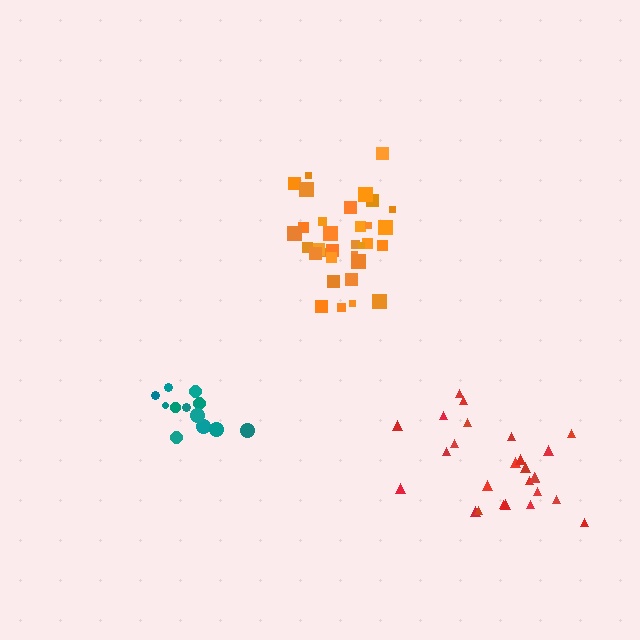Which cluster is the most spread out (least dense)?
Red.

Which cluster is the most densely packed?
Orange.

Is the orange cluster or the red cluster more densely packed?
Orange.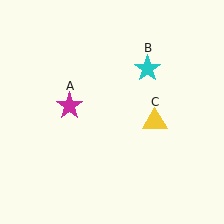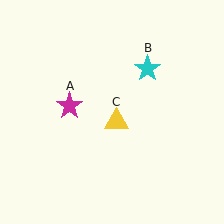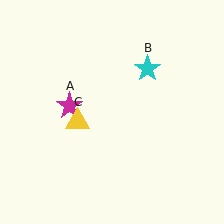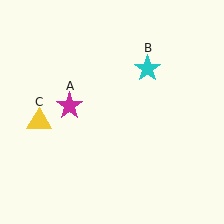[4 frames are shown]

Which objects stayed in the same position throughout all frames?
Magenta star (object A) and cyan star (object B) remained stationary.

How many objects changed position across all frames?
1 object changed position: yellow triangle (object C).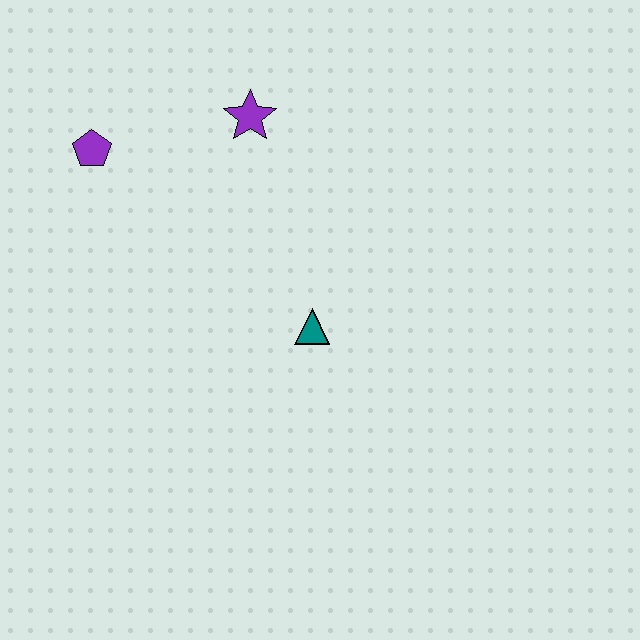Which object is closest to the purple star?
The purple pentagon is closest to the purple star.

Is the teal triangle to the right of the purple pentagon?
Yes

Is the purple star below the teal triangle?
No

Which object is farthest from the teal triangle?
The purple pentagon is farthest from the teal triangle.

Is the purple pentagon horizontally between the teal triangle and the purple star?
No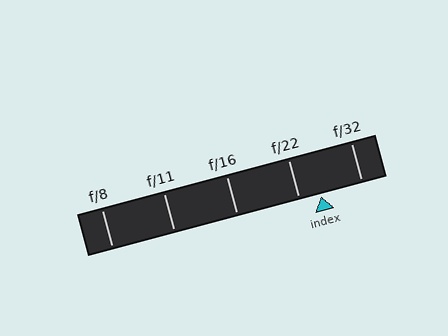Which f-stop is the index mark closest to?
The index mark is closest to f/22.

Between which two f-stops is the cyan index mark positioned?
The index mark is between f/22 and f/32.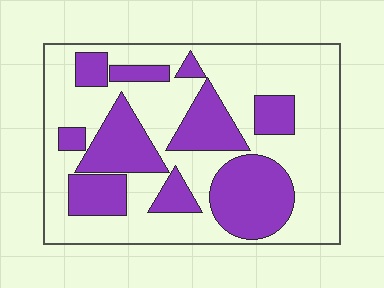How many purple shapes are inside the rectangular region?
10.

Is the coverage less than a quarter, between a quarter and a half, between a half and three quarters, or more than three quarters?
Between a quarter and a half.